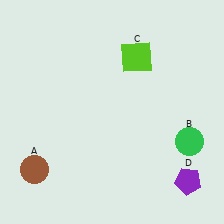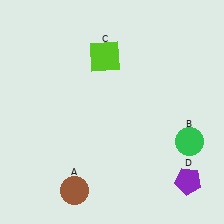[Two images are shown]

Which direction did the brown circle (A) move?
The brown circle (A) moved right.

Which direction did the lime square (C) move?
The lime square (C) moved left.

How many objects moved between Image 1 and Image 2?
2 objects moved between the two images.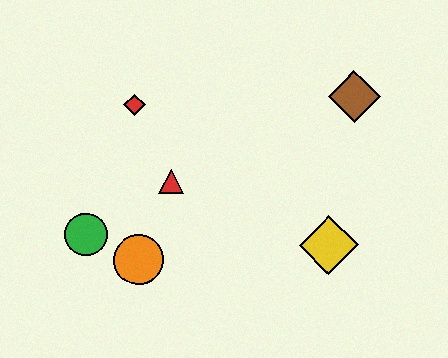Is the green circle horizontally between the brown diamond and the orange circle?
No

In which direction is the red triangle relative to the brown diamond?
The red triangle is to the left of the brown diamond.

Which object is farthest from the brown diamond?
The green circle is farthest from the brown diamond.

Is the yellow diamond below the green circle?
Yes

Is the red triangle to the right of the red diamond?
Yes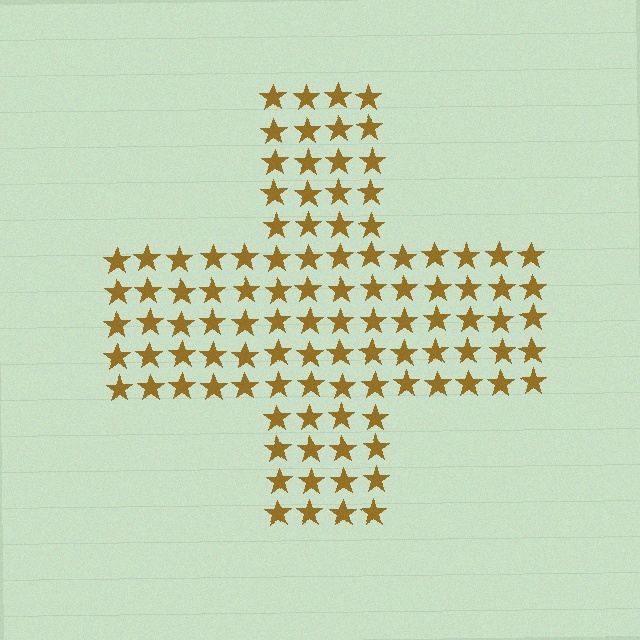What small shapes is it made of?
It is made of small stars.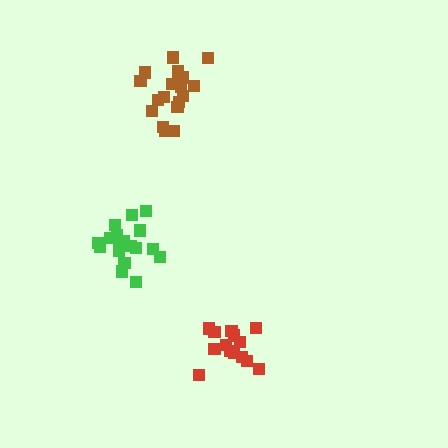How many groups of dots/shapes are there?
There are 3 groups.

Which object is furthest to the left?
The green cluster is leftmost.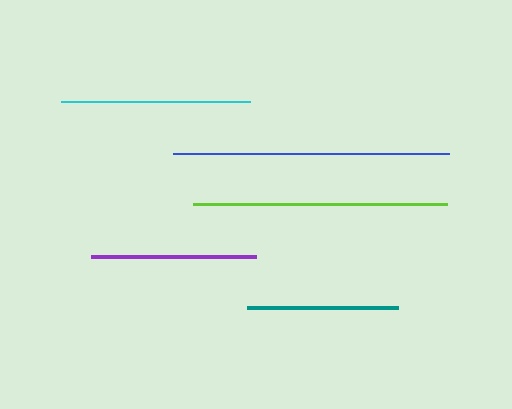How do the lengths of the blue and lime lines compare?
The blue and lime lines are approximately the same length.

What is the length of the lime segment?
The lime segment is approximately 255 pixels long.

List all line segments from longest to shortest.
From longest to shortest: blue, lime, cyan, purple, teal.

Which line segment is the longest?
The blue line is the longest at approximately 276 pixels.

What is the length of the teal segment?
The teal segment is approximately 150 pixels long.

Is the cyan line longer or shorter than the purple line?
The cyan line is longer than the purple line.